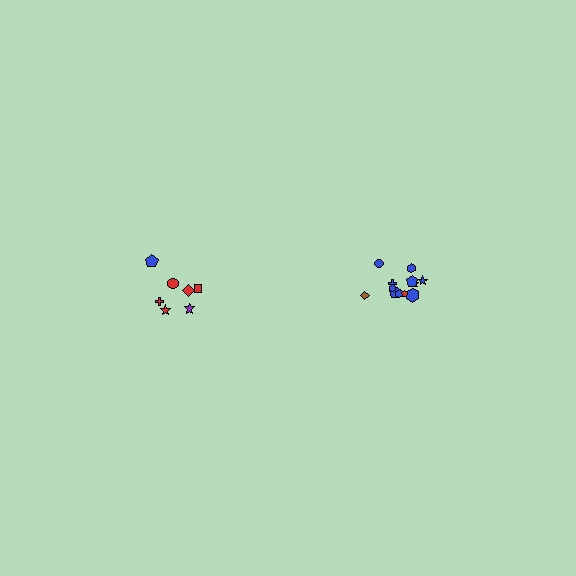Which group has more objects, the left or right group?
The right group.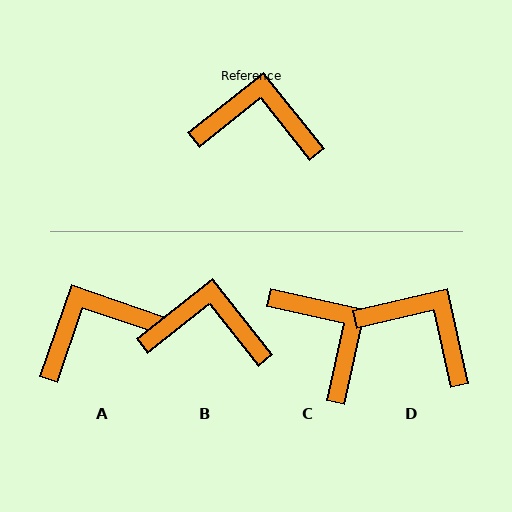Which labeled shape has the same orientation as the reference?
B.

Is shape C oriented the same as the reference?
No, it is off by about 51 degrees.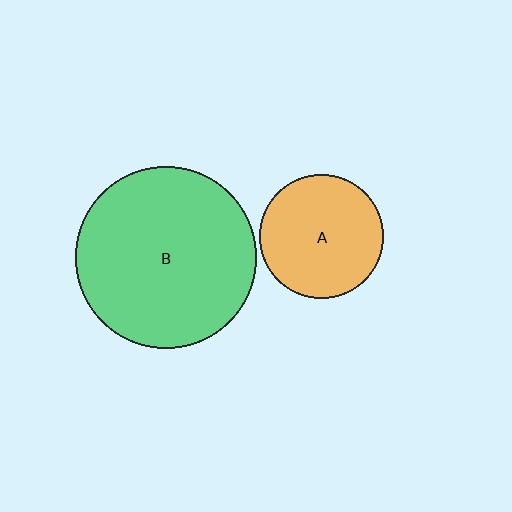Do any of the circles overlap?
No, none of the circles overlap.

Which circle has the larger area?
Circle B (green).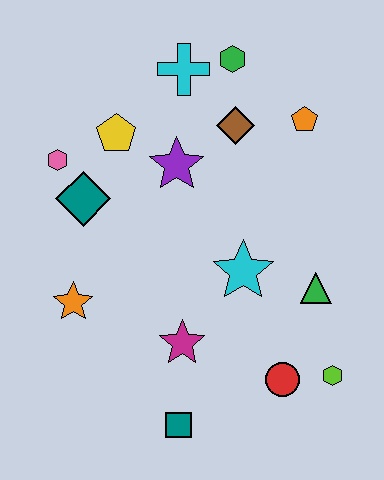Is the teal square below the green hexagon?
Yes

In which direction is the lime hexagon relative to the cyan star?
The lime hexagon is below the cyan star.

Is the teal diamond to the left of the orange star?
No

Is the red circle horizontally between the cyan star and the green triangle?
Yes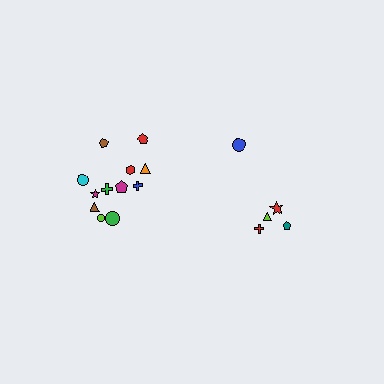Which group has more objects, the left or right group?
The left group.